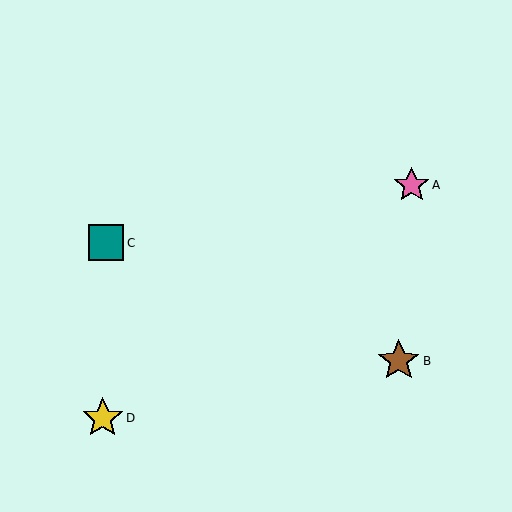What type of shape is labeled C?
Shape C is a teal square.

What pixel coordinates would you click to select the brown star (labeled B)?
Click at (399, 361) to select the brown star B.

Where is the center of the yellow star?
The center of the yellow star is at (103, 418).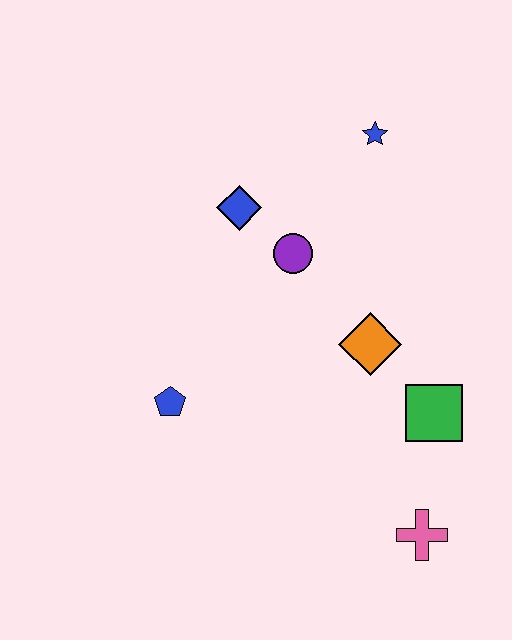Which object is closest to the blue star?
The purple circle is closest to the blue star.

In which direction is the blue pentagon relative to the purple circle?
The blue pentagon is below the purple circle.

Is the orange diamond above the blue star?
No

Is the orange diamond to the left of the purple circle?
No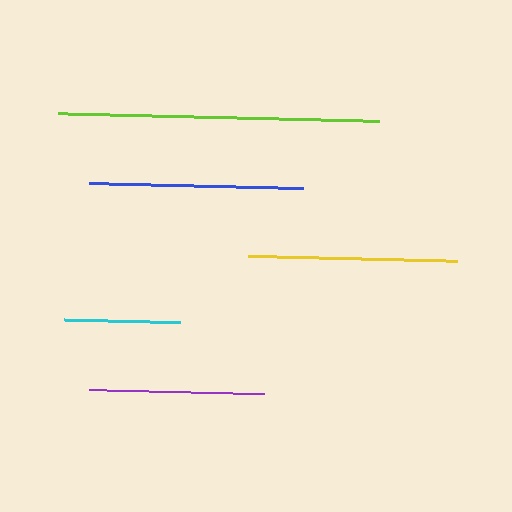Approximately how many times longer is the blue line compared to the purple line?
The blue line is approximately 1.2 times the length of the purple line.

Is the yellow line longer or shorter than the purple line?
The yellow line is longer than the purple line.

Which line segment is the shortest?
The cyan line is the shortest at approximately 116 pixels.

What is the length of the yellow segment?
The yellow segment is approximately 210 pixels long.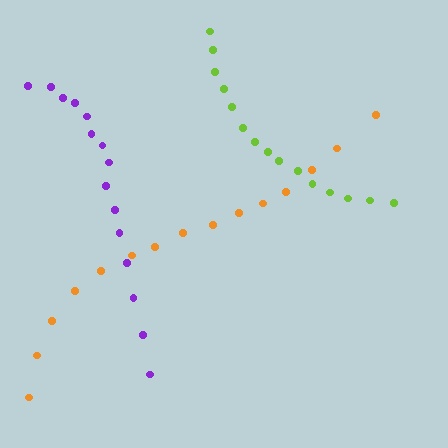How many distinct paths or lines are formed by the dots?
There are 3 distinct paths.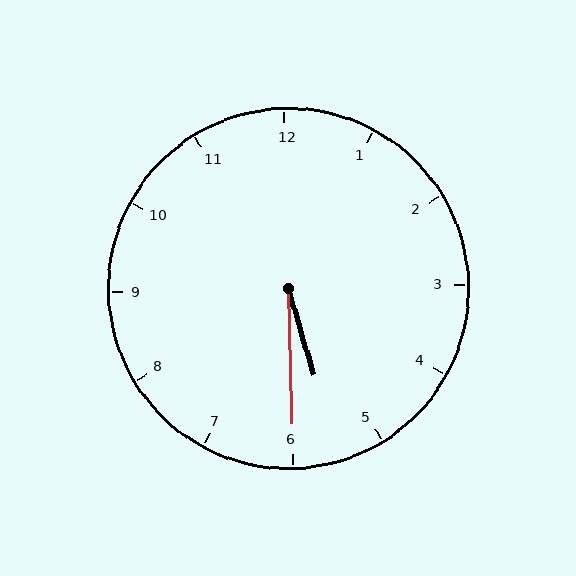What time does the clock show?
5:30.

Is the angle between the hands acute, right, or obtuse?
It is acute.